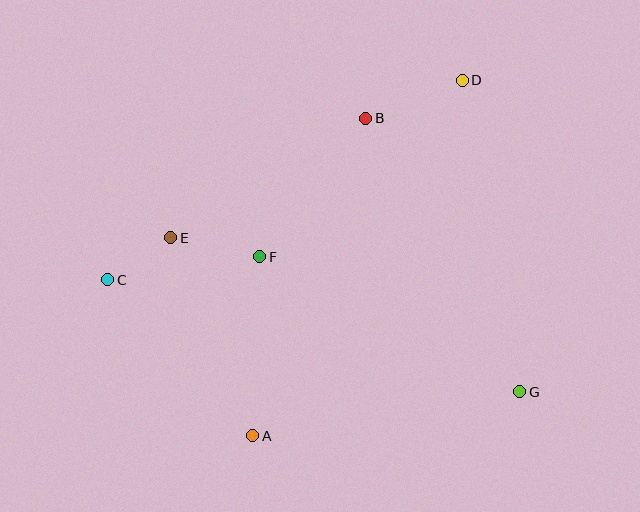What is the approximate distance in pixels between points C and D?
The distance between C and D is approximately 407 pixels.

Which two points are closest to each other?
Points C and E are closest to each other.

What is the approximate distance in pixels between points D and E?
The distance between D and E is approximately 331 pixels.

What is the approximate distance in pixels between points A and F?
The distance between A and F is approximately 179 pixels.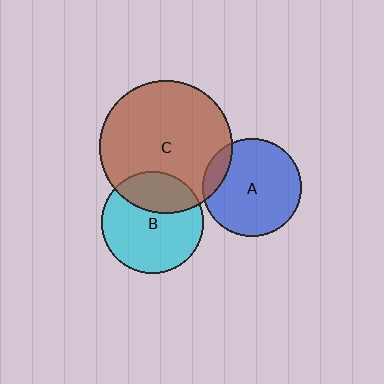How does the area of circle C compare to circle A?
Approximately 1.8 times.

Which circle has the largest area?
Circle C (brown).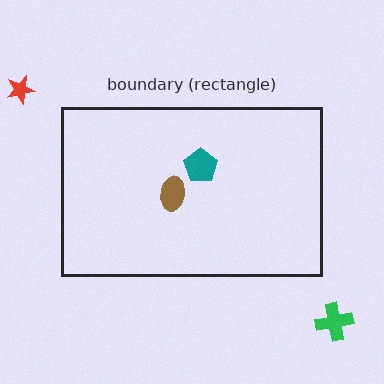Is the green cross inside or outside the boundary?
Outside.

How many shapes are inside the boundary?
2 inside, 2 outside.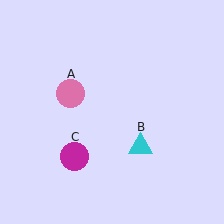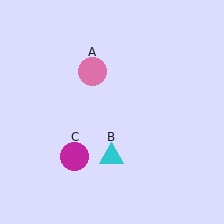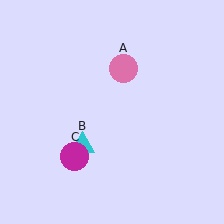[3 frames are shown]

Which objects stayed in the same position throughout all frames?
Magenta circle (object C) remained stationary.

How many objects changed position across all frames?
2 objects changed position: pink circle (object A), cyan triangle (object B).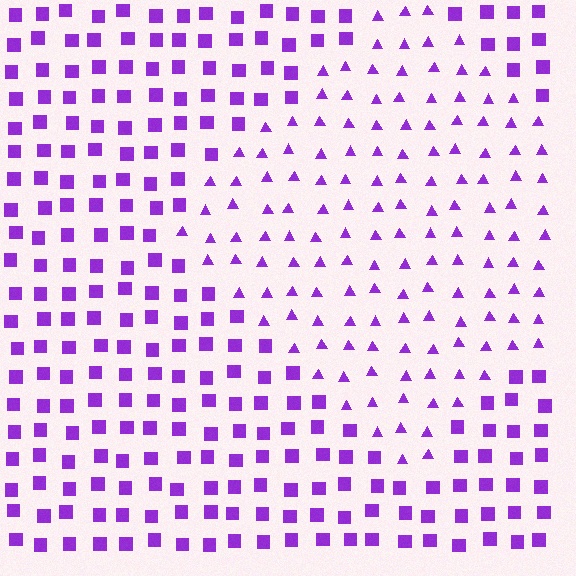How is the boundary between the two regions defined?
The boundary is defined by a change in element shape: triangles inside vs. squares outside. All elements share the same color and spacing.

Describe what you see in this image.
The image is filled with small purple elements arranged in a uniform grid. A diamond-shaped region contains triangles, while the surrounding area contains squares. The boundary is defined purely by the change in element shape.